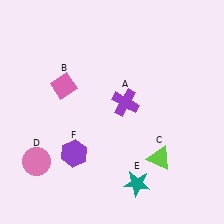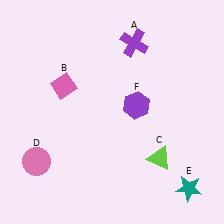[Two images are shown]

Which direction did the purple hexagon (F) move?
The purple hexagon (F) moved right.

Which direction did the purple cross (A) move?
The purple cross (A) moved up.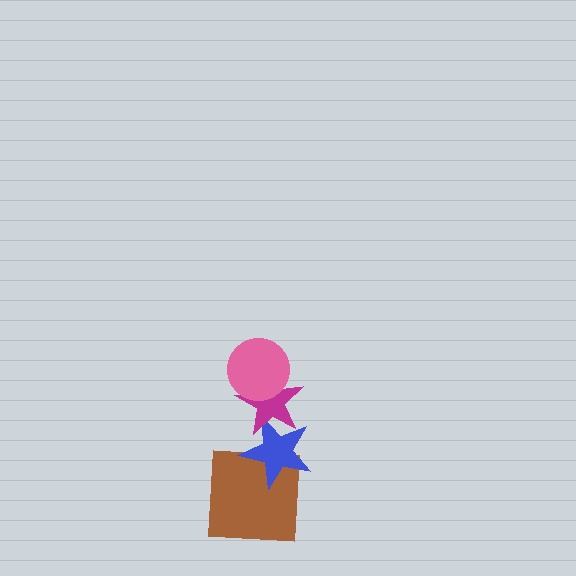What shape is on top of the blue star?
The magenta star is on top of the blue star.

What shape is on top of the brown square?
The blue star is on top of the brown square.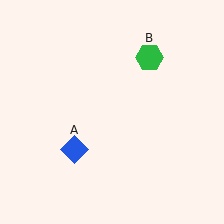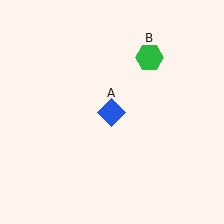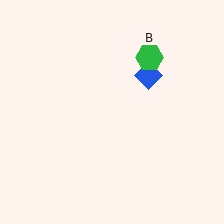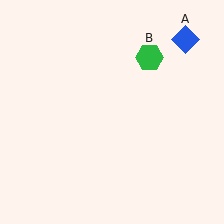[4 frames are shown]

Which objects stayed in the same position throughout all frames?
Green hexagon (object B) remained stationary.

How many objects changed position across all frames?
1 object changed position: blue diamond (object A).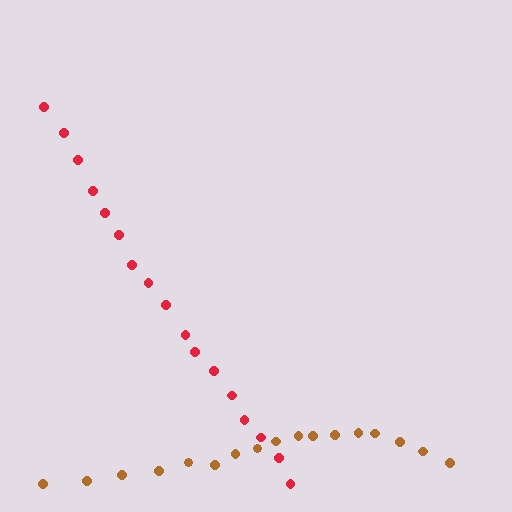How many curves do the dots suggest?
There are 2 distinct paths.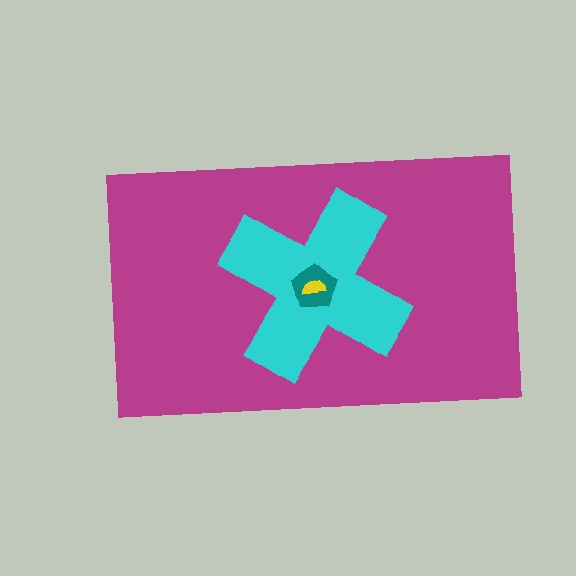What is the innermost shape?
The yellow semicircle.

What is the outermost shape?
The magenta rectangle.